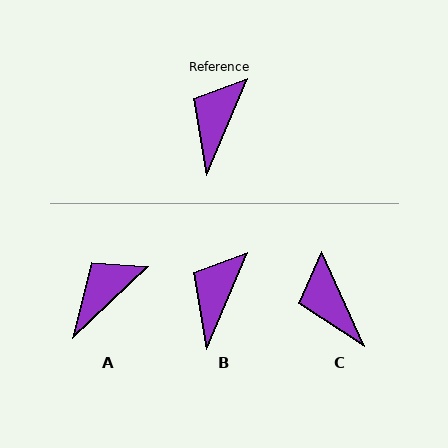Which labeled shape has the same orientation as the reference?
B.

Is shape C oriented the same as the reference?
No, it is off by about 47 degrees.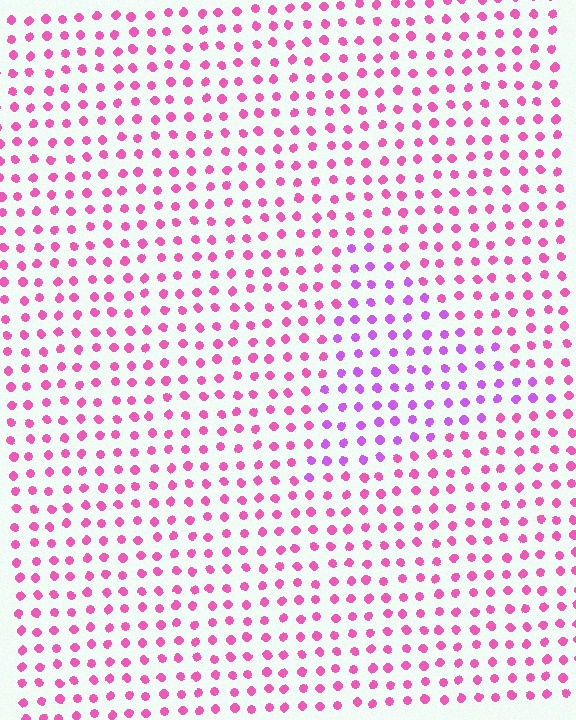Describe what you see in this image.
The image is filled with small pink elements in a uniform arrangement. A triangle-shaped region is visible where the elements are tinted to a slightly different hue, forming a subtle color boundary.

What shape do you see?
I see a triangle.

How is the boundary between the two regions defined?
The boundary is defined purely by a slight shift in hue (about 36 degrees). Spacing, size, and orientation are identical on both sides.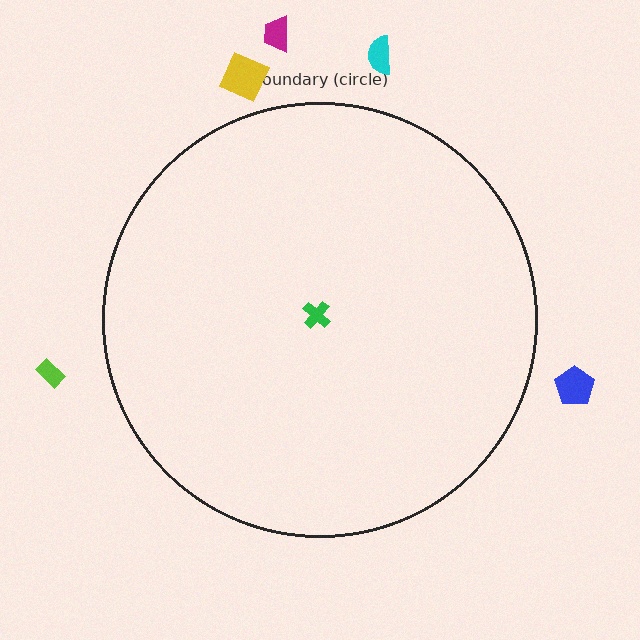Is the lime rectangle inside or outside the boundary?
Outside.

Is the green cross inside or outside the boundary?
Inside.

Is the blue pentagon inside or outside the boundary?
Outside.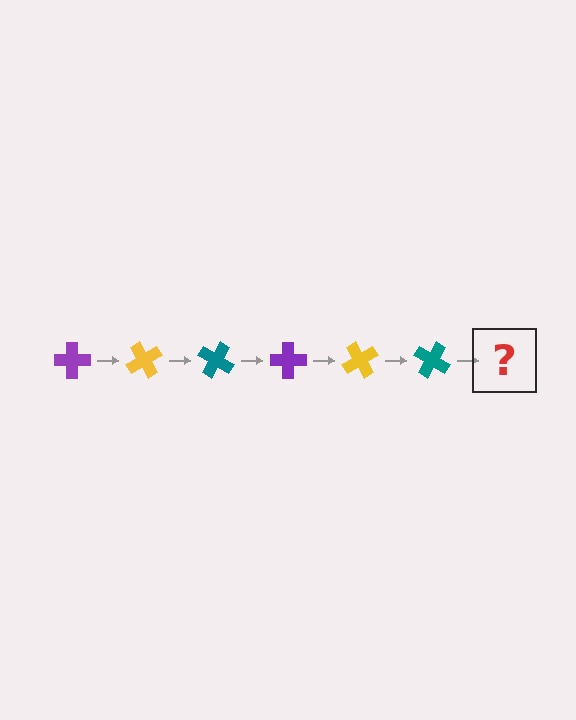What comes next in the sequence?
The next element should be a purple cross, rotated 360 degrees from the start.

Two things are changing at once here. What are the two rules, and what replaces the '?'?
The two rules are that it rotates 60 degrees each step and the color cycles through purple, yellow, and teal. The '?' should be a purple cross, rotated 360 degrees from the start.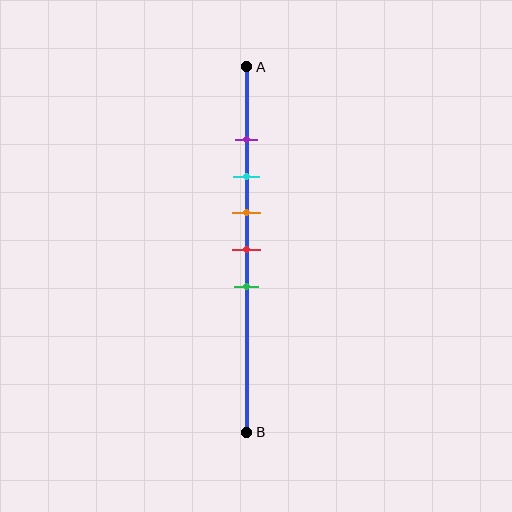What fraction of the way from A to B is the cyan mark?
The cyan mark is approximately 30% (0.3) of the way from A to B.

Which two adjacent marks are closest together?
The purple and cyan marks are the closest adjacent pair.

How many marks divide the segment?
There are 5 marks dividing the segment.